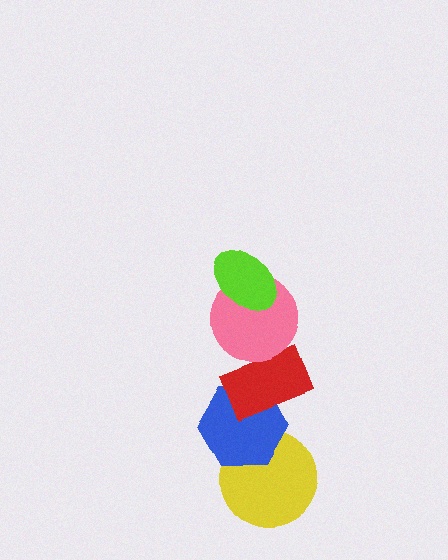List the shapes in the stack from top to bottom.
From top to bottom: the lime ellipse, the pink circle, the red rectangle, the blue hexagon, the yellow circle.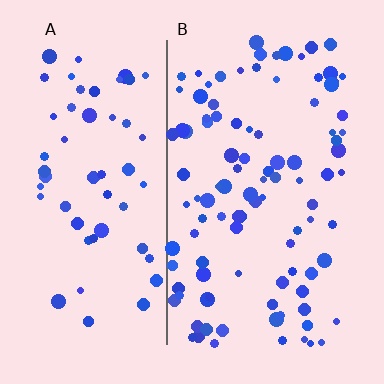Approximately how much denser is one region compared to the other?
Approximately 1.8× — region B over region A.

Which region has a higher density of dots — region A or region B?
B (the right).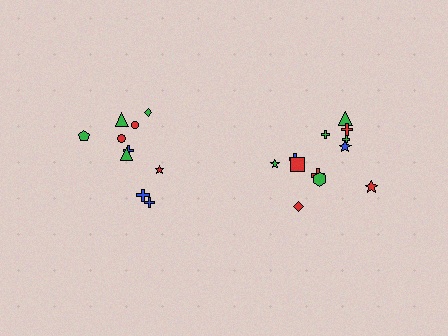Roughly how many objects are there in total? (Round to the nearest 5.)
Roughly 20 objects in total.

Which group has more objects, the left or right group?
The right group.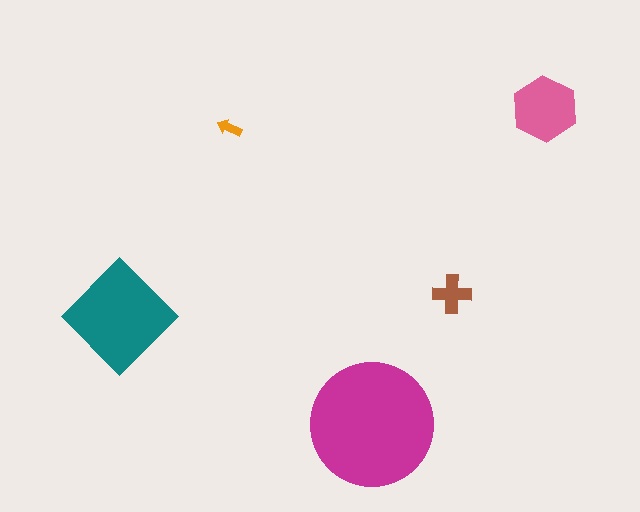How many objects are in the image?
There are 5 objects in the image.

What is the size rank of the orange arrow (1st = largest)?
5th.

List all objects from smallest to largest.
The orange arrow, the brown cross, the pink hexagon, the teal diamond, the magenta circle.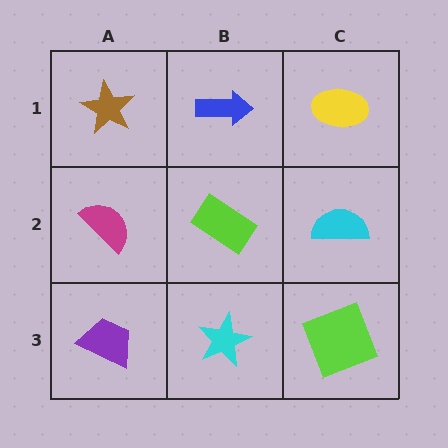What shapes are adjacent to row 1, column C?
A cyan semicircle (row 2, column C), a blue arrow (row 1, column B).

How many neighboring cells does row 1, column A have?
2.